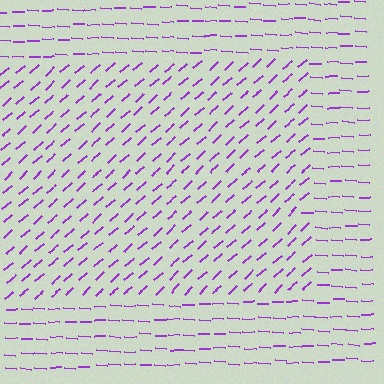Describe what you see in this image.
The image is filled with small purple line segments. A rectangle region in the image has lines oriented differently from the surrounding lines, creating a visible texture boundary.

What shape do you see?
I see a rectangle.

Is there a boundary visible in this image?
Yes, there is a texture boundary formed by a change in line orientation.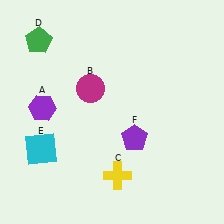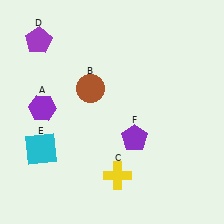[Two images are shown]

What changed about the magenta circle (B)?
In Image 1, B is magenta. In Image 2, it changed to brown.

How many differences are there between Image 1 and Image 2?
There are 2 differences between the two images.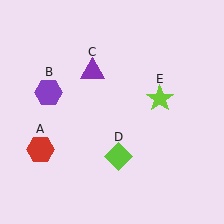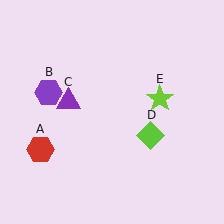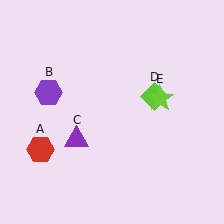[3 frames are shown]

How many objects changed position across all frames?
2 objects changed position: purple triangle (object C), lime diamond (object D).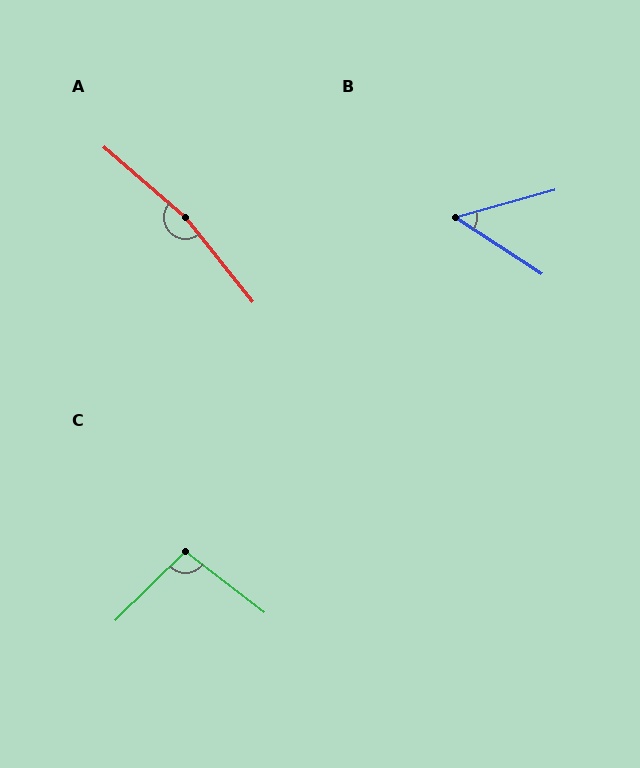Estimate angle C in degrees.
Approximately 98 degrees.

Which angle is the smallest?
B, at approximately 48 degrees.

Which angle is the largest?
A, at approximately 170 degrees.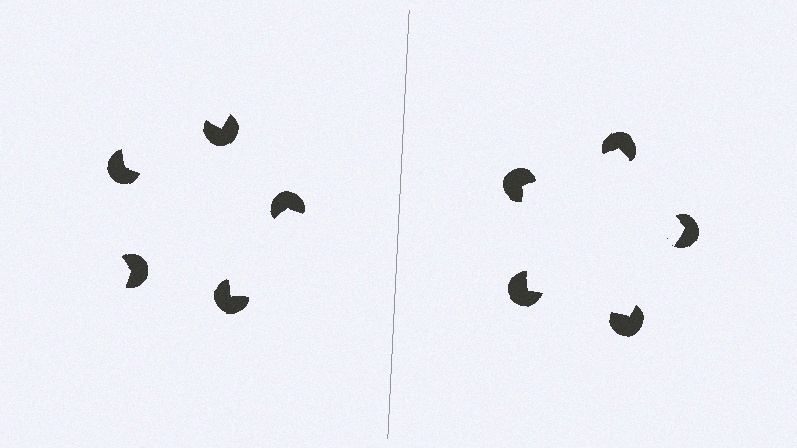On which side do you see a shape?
An illusory pentagon appears on the right side. On the left side the wedge cuts are rotated, so no coherent shape forms.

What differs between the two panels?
The pac-man discs are positioned identically on both sides; only the wedge orientations differ. On the right they align to a pentagon; on the left they are misaligned.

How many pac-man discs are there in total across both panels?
10 — 5 on each side.